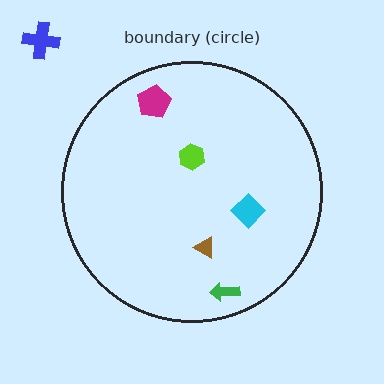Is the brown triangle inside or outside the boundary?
Inside.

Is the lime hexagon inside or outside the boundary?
Inside.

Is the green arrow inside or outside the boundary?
Inside.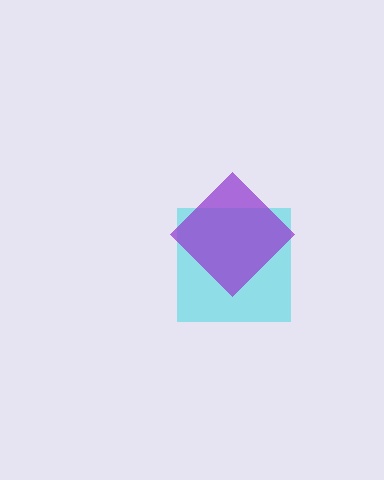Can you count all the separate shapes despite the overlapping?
Yes, there are 2 separate shapes.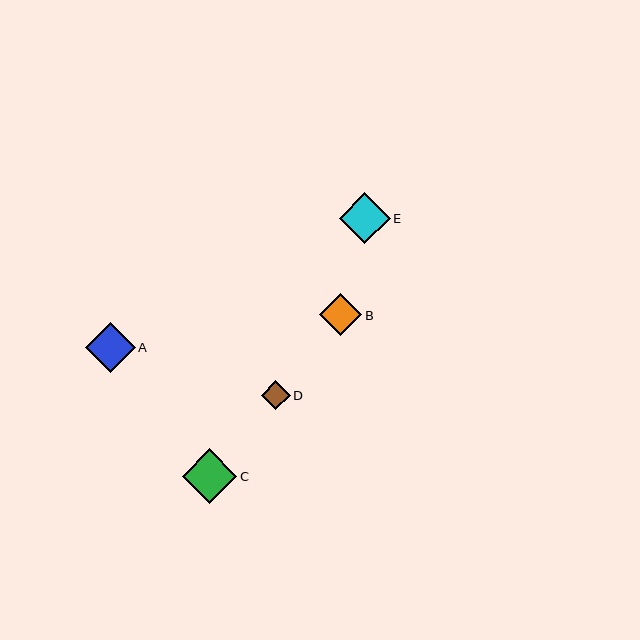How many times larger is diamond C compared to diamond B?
Diamond C is approximately 1.3 times the size of diamond B.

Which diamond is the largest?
Diamond C is the largest with a size of approximately 55 pixels.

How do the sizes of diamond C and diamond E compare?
Diamond C and diamond E are approximately the same size.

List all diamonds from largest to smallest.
From largest to smallest: C, E, A, B, D.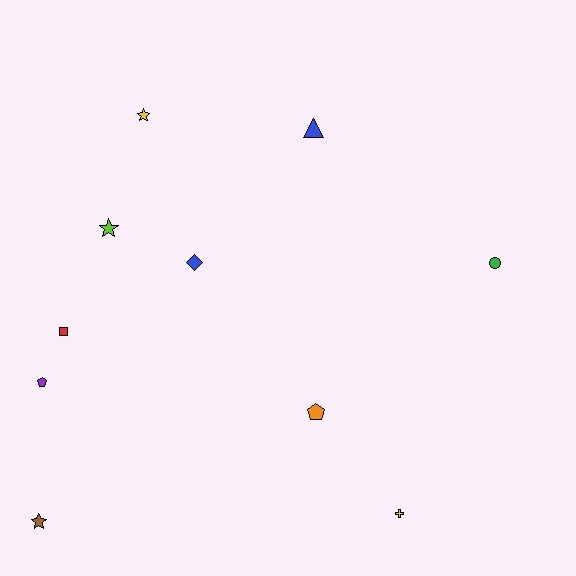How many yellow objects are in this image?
There are 2 yellow objects.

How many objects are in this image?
There are 10 objects.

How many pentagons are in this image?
There are 2 pentagons.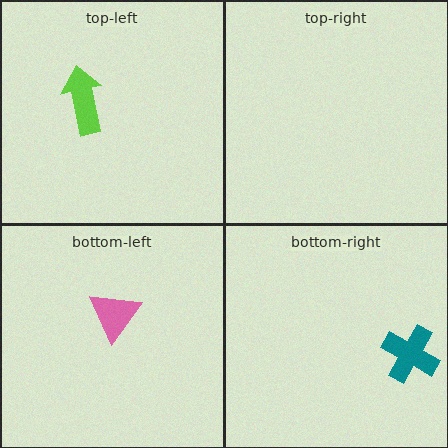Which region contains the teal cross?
The bottom-right region.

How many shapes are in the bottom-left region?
1.